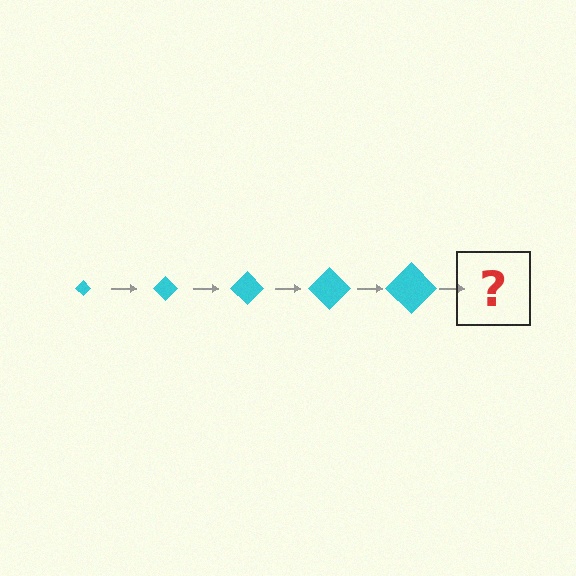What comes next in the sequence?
The next element should be a cyan diamond, larger than the previous one.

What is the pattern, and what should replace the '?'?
The pattern is that the diamond gets progressively larger each step. The '?' should be a cyan diamond, larger than the previous one.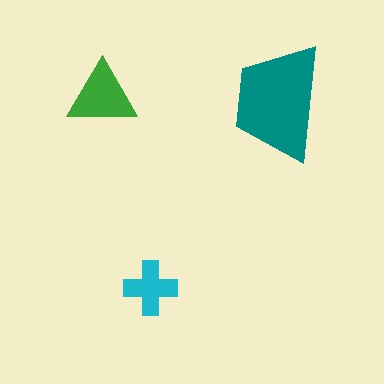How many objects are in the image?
There are 3 objects in the image.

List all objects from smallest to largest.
The cyan cross, the green triangle, the teal trapezoid.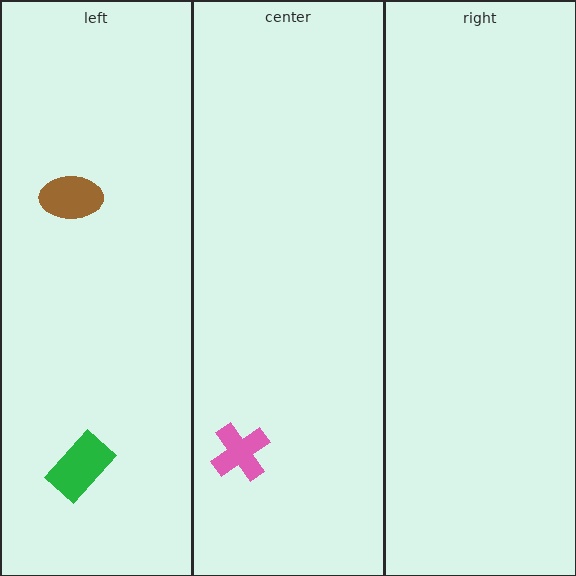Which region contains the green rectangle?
The left region.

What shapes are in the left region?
The green rectangle, the brown ellipse.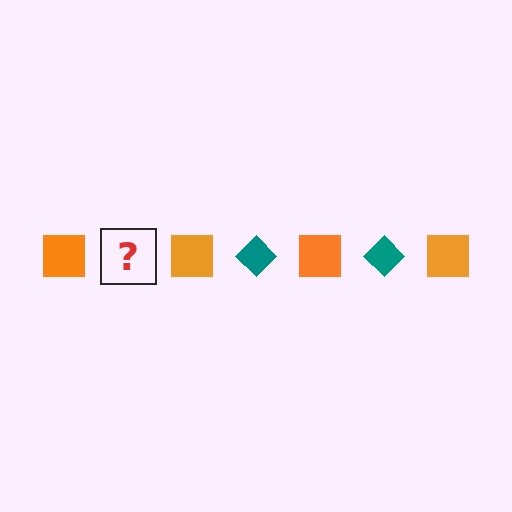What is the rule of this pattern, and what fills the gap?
The rule is that the pattern alternates between orange square and teal diamond. The gap should be filled with a teal diamond.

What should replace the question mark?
The question mark should be replaced with a teal diamond.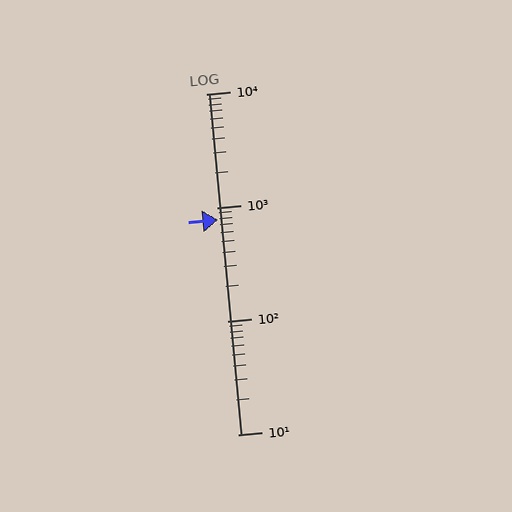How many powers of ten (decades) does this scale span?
The scale spans 3 decades, from 10 to 10000.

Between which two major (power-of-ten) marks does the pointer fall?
The pointer is between 100 and 1000.